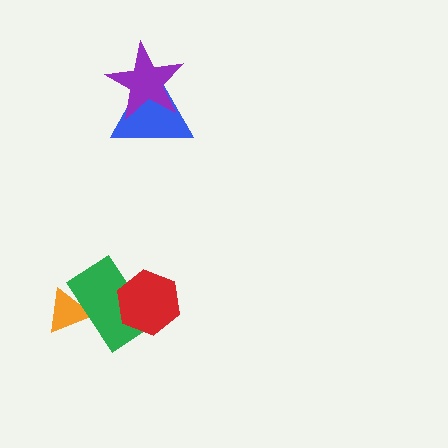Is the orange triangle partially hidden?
Yes, it is partially covered by another shape.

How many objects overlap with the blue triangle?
1 object overlaps with the blue triangle.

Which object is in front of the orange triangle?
The green rectangle is in front of the orange triangle.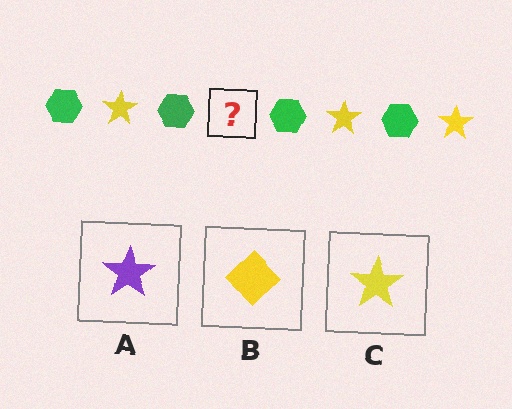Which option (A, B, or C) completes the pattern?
C.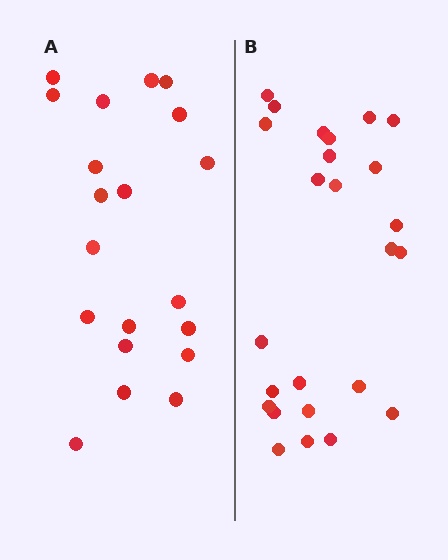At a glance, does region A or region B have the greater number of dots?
Region B (the right region) has more dots.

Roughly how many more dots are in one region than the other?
Region B has about 5 more dots than region A.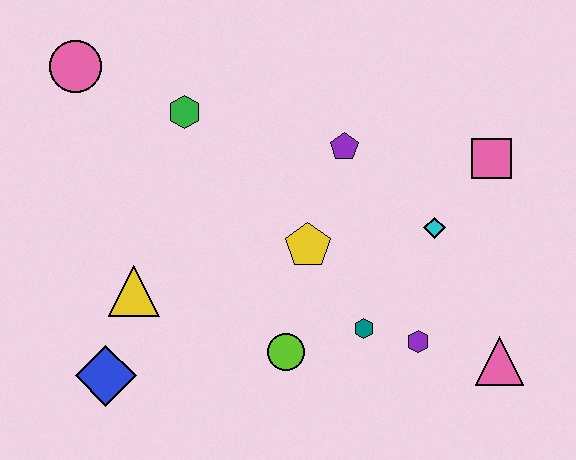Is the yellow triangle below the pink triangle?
No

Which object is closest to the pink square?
The cyan diamond is closest to the pink square.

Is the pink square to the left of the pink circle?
No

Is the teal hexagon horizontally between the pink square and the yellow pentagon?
Yes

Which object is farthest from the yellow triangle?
The pink square is farthest from the yellow triangle.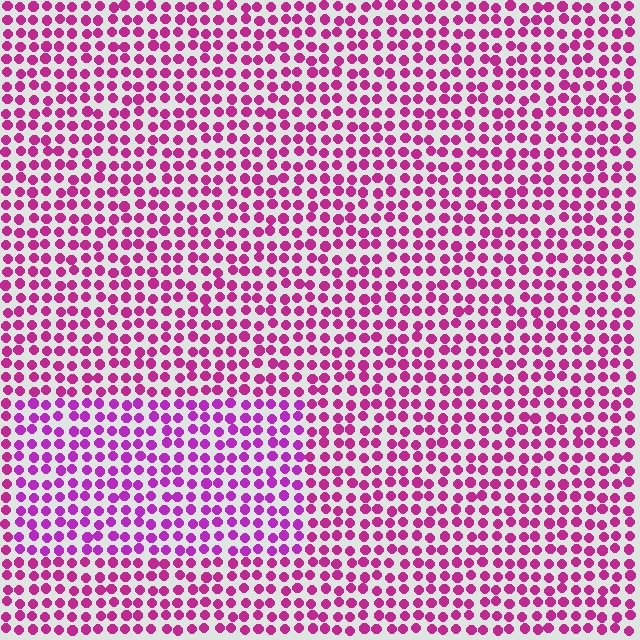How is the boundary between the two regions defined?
The boundary is defined purely by a slight shift in hue (about 23 degrees). Spacing, size, and orientation are identical on both sides.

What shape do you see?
I see a rectangle.